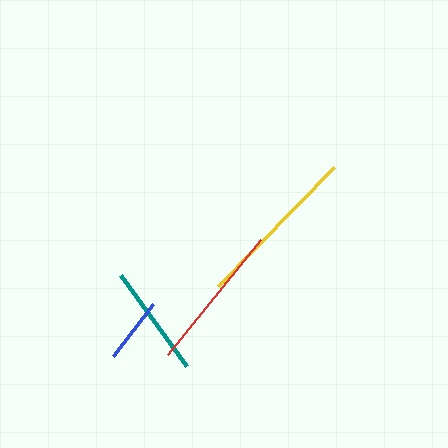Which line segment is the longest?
The yellow line is the longest at approximately 166 pixels.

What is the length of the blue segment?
The blue segment is approximately 66 pixels long.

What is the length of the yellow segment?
The yellow segment is approximately 166 pixels long.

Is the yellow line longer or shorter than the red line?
The yellow line is longer than the red line.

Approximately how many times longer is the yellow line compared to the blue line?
The yellow line is approximately 2.5 times the length of the blue line.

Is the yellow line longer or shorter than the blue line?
The yellow line is longer than the blue line.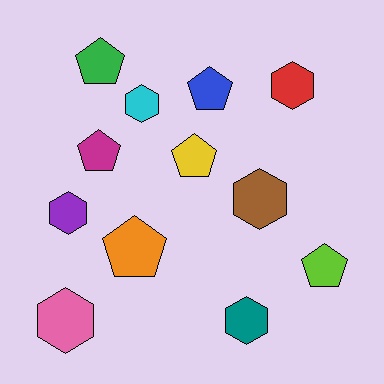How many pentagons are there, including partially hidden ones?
There are 6 pentagons.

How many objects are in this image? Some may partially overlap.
There are 12 objects.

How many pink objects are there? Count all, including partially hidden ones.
There is 1 pink object.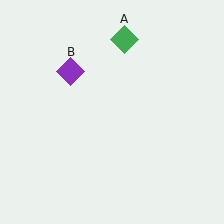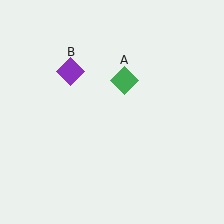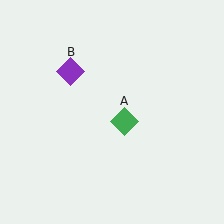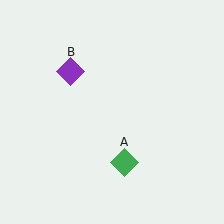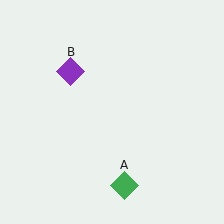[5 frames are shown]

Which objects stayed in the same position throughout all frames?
Purple diamond (object B) remained stationary.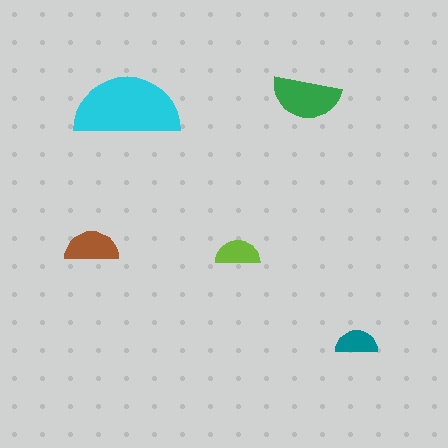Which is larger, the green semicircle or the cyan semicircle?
The cyan one.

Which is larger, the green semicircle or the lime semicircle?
The green one.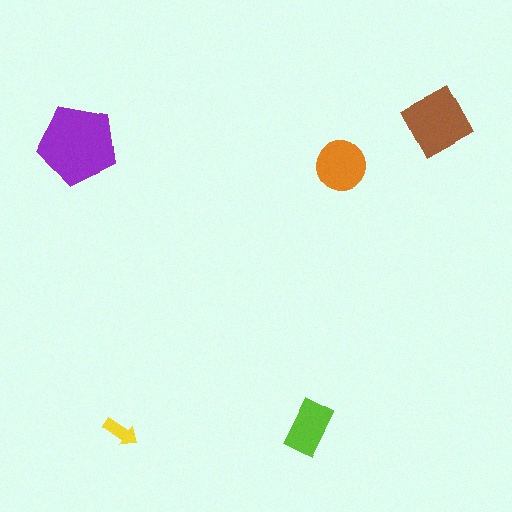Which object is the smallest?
The yellow arrow.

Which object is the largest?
The purple pentagon.